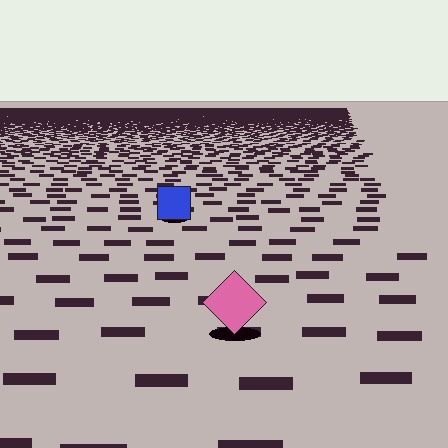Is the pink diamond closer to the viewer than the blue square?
Yes. The pink diamond is closer — you can tell from the texture gradient: the ground texture is coarser near it.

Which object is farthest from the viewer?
The blue square is farthest from the viewer. It appears smaller and the ground texture around it is denser.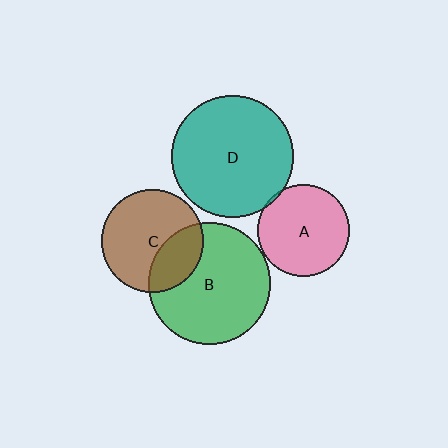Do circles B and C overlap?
Yes.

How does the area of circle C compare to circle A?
Approximately 1.2 times.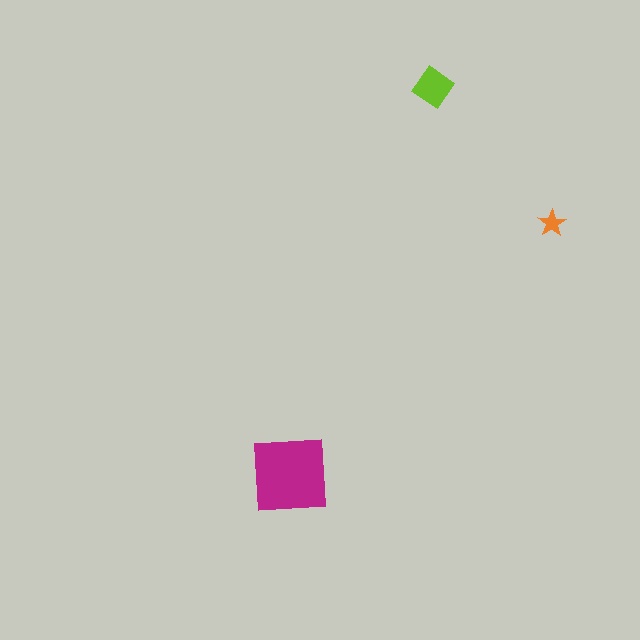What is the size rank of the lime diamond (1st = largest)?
2nd.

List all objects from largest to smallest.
The magenta square, the lime diamond, the orange star.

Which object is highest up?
The lime diamond is topmost.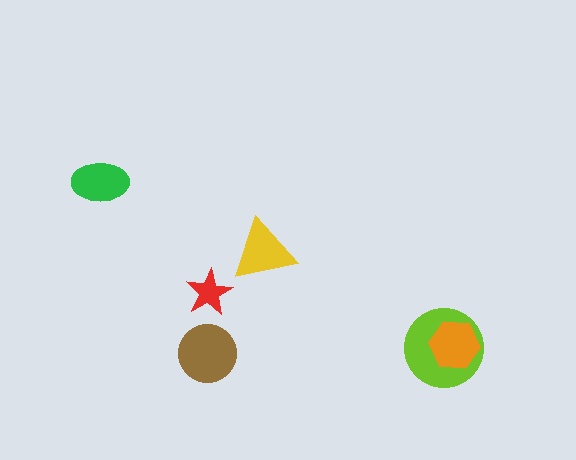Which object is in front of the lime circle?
The orange hexagon is in front of the lime circle.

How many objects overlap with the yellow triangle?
0 objects overlap with the yellow triangle.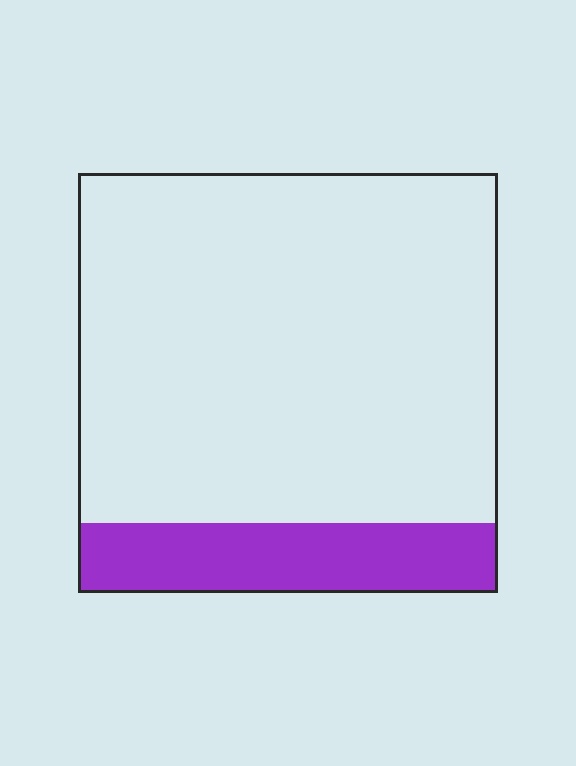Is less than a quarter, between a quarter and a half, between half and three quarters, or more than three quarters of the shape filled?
Less than a quarter.